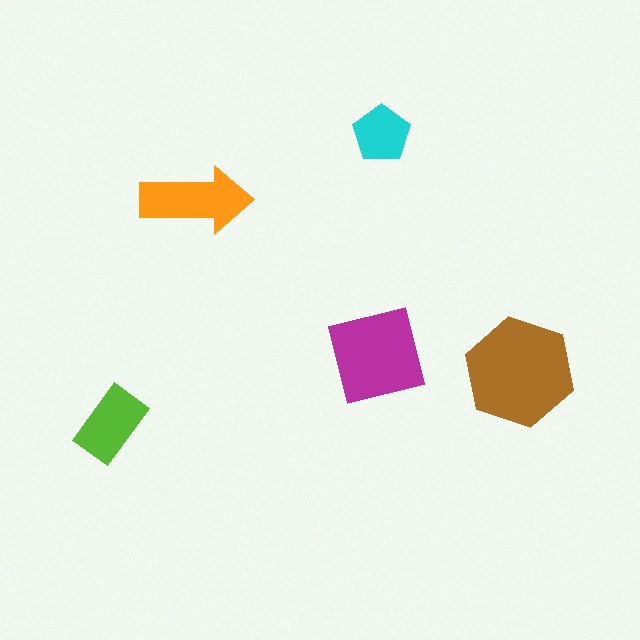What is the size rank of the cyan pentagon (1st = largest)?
5th.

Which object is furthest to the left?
The lime rectangle is leftmost.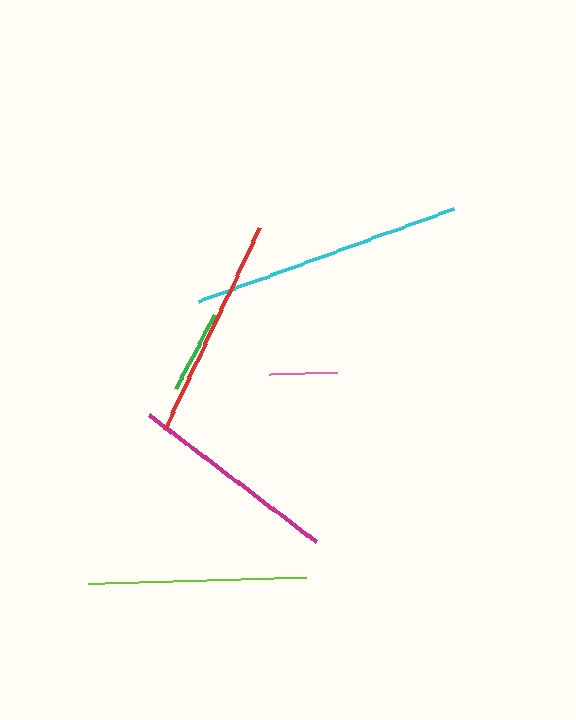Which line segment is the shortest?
The pink line is the shortest at approximately 68 pixels.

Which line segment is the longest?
The cyan line is the longest at approximately 272 pixels.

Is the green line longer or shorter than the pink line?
The green line is longer than the pink line.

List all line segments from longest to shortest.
From longest to shortest: cyan, red, lime, magenta, green, pink.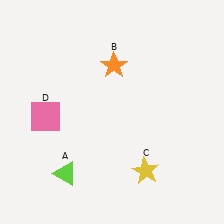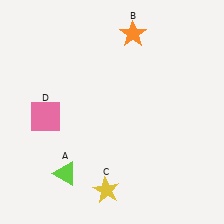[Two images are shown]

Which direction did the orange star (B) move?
The orange star (B) moved up.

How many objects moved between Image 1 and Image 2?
2 objects moved between the two images.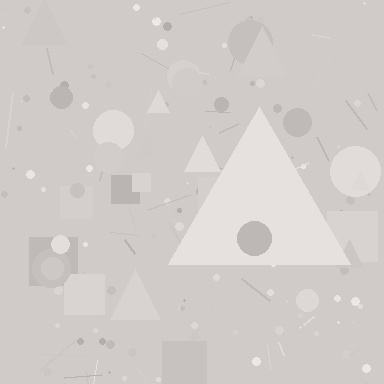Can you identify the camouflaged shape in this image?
The camouflaged shape is a triangle.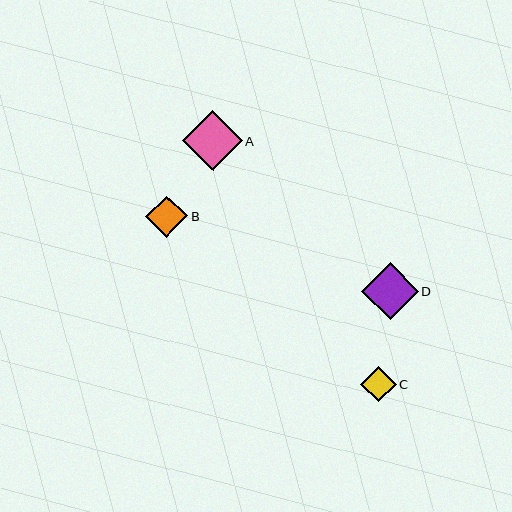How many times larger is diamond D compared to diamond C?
Diamond D is approximately 1.6 times the size of diamond C.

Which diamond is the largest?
Diamond A is the largest with a size of approximately 60 pixels.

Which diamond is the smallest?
Diamond C is the smallest with a size of approximately 36 pixels.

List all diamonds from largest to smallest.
From largest to smallest: A, D, B, C.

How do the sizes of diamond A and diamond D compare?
Diamond A and diamond D are approximately the same size.